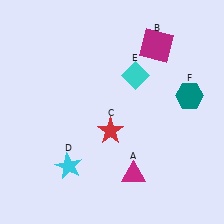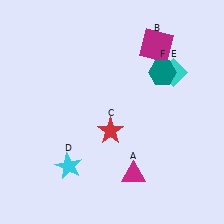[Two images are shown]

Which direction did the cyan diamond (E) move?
The cyan diamond (E) moved right.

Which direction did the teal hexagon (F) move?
The teal hexagon (F) moved left.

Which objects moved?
The objects that moved are: the cyan diamond (E), the teal hexagon (F).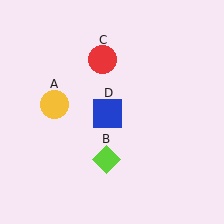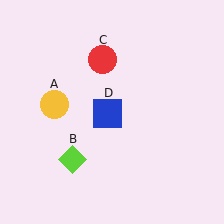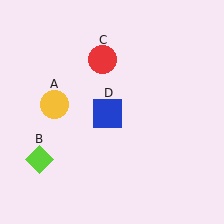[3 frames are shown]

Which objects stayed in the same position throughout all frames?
Yellow circle (object A) and red circle (object C) and blue square (object D) remained stationary.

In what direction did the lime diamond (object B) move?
The lime diamond (object B) moved left.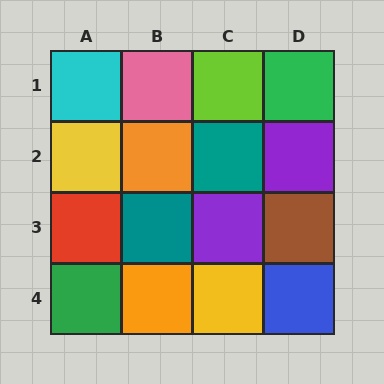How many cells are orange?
2 cells are orange.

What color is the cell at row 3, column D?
Brown.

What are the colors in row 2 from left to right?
Yellow, orange, teal, purple.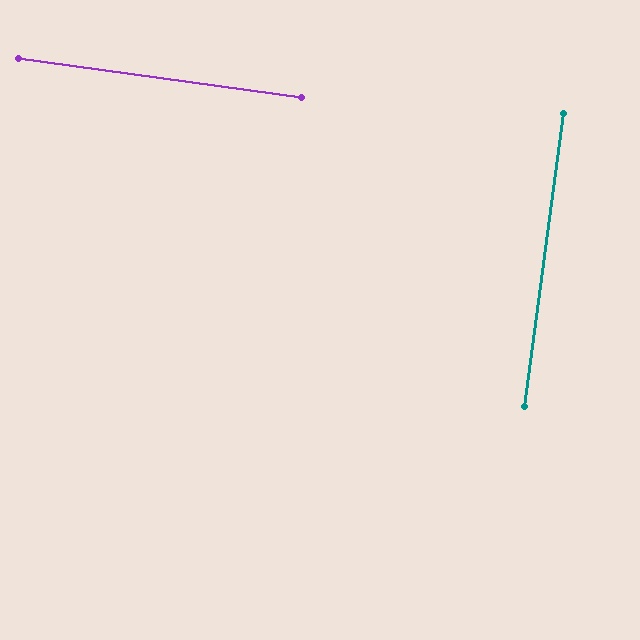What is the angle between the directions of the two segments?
Approximately 90 degrees.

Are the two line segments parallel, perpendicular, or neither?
Perpendicular — they meet at approximately 90°.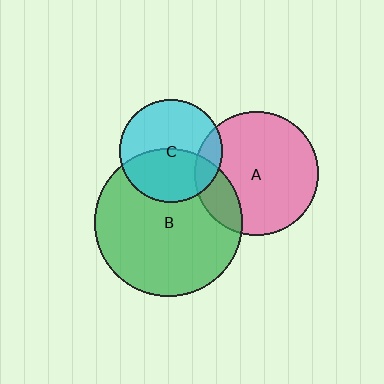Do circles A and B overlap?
Yes.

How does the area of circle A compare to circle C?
Approximately 1.5 times.